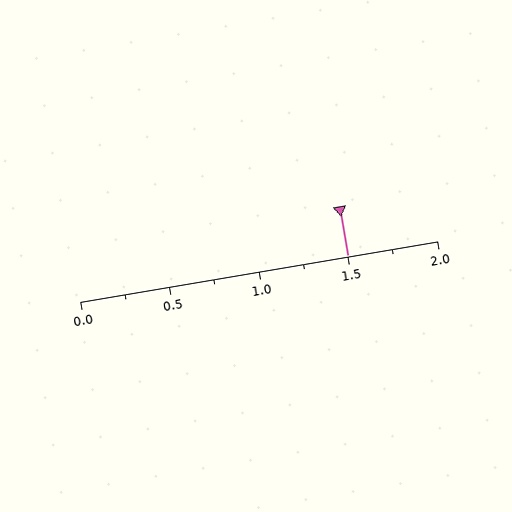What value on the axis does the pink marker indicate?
The marker indicates approximately 1.5.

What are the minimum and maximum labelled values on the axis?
The axis runs from 0.0 to 2.0.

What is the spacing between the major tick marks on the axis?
The major ticks are spaced 0.5 apart.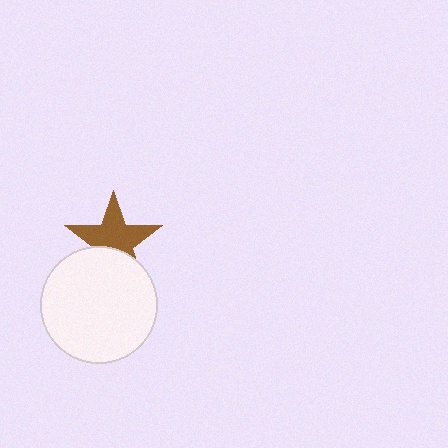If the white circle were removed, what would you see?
You would see the complete brown star.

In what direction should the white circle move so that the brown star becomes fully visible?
The white circle should move down. That is the shortest direction to clear the overlap and leave the brown star fully visible.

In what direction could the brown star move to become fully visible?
The brown star could move up. That would shift it out from behind the white circle entirely.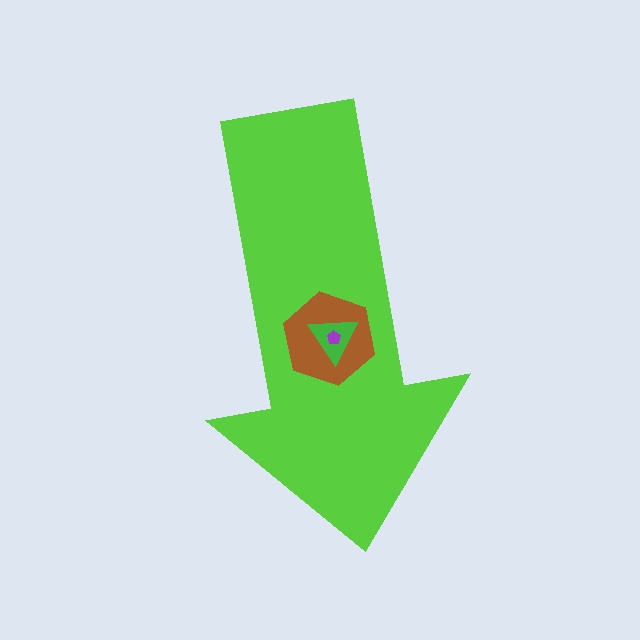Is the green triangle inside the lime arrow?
Yes.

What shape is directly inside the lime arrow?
The brown hexagon.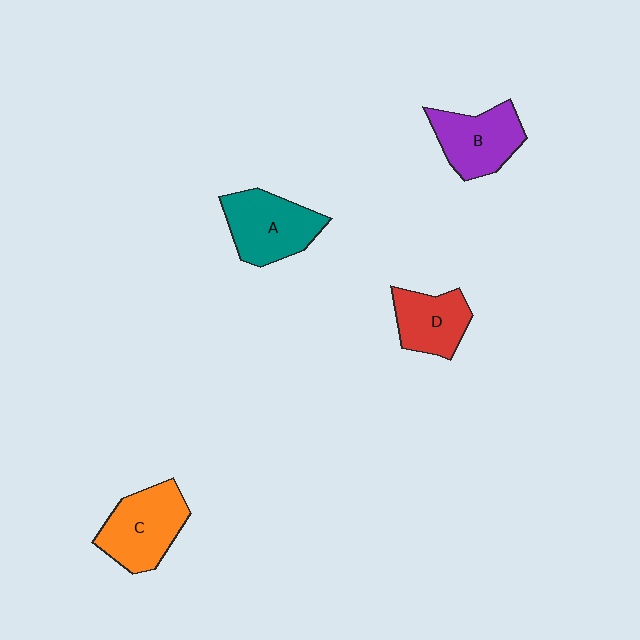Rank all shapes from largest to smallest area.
From largest to smallest: C (orange), A (teal), B (purple), D (red).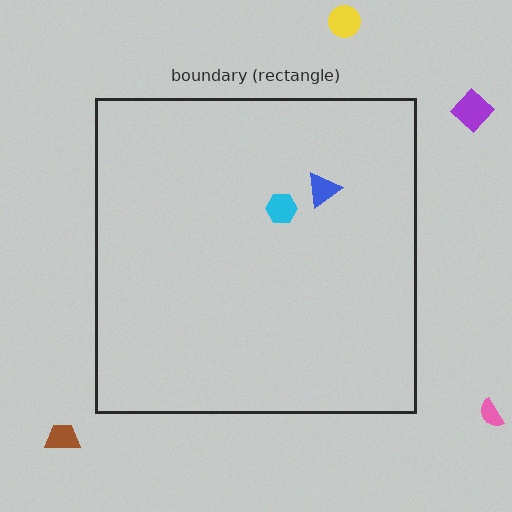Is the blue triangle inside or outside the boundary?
Inside.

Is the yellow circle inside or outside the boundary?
Outside.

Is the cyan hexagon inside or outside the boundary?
Inside.